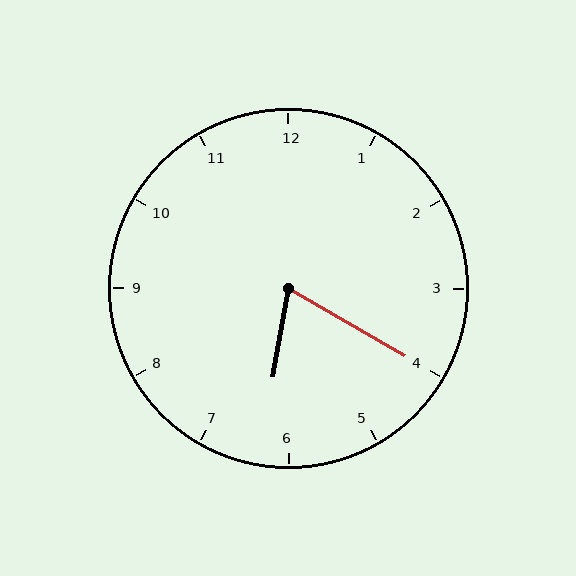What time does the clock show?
6:20.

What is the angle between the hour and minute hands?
Approximately 70 degrees.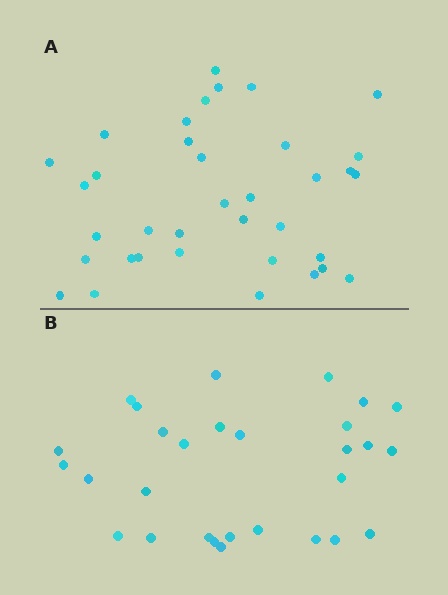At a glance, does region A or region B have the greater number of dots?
Region A (the top region) has more dots.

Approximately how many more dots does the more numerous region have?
Region A has roughly 8 or so more dots than region B.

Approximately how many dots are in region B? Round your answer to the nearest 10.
About 30 dots. (The exact count is 29, which rounds to 30.)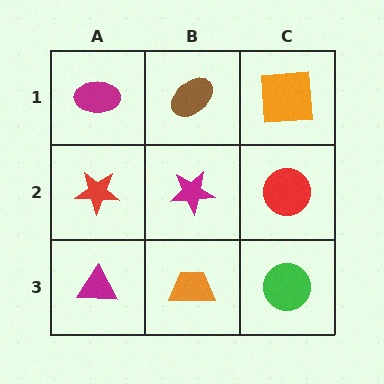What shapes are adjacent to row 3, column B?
A magenta star (row 2, column B), a magenta triangle (row 3, column A), a green circle (row 3, column C).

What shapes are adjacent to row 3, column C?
A red circle (row 2, column C), an orange trapezoid (row 3, column B).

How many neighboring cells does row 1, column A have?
2.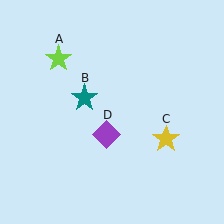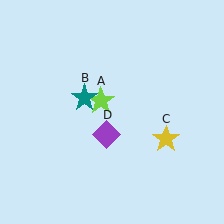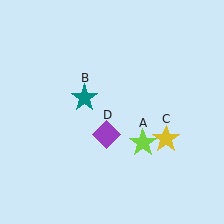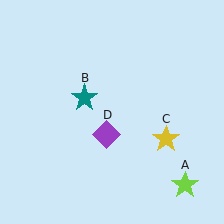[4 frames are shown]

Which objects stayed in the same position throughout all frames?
Teal star (object B) and yellow star (object C) and purple diamond (object D) remained stationary.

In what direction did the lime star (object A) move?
The lime star (object A) moved down and to the right.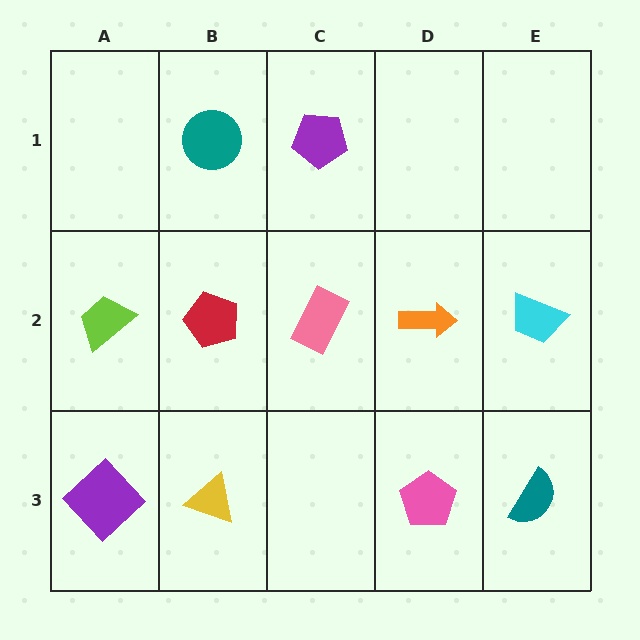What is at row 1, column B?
A teal circle.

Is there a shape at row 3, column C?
No, that cell is empty.